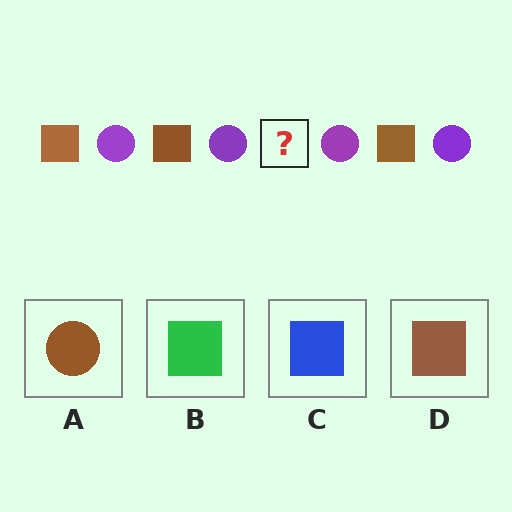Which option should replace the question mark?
Option D.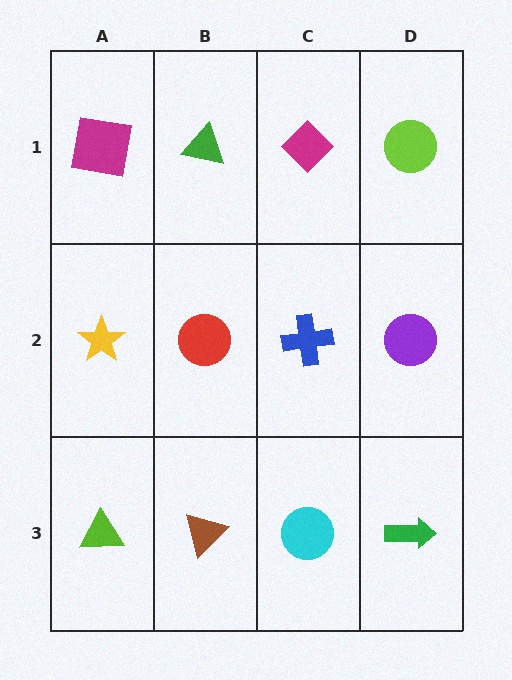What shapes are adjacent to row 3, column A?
A yellow star (row 2, column A), a brown triangle (row 3, column B).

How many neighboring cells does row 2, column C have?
4.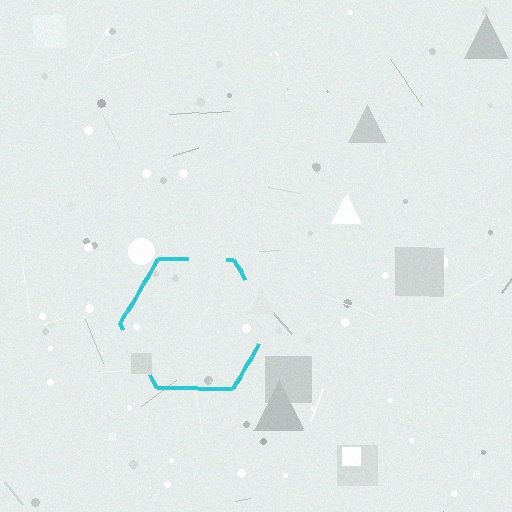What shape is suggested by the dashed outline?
The dashed outline suggests a hexagon.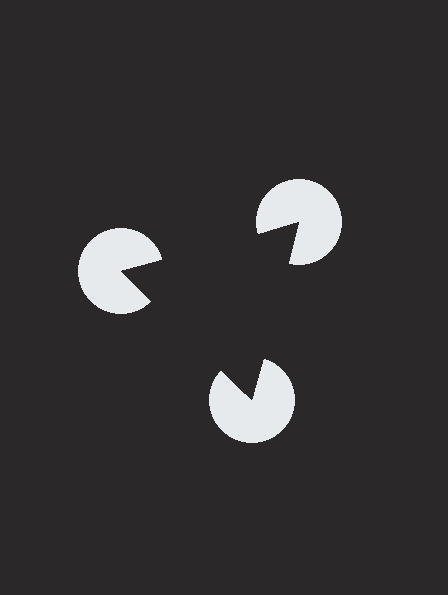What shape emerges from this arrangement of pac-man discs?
An illusory triangle — its edges are inferred from the aligned wedge cuts in the pac-man discs, not physically drawn.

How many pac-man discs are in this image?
There are 3 — one at each vertex of the illusory triangle.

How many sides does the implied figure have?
3 sides.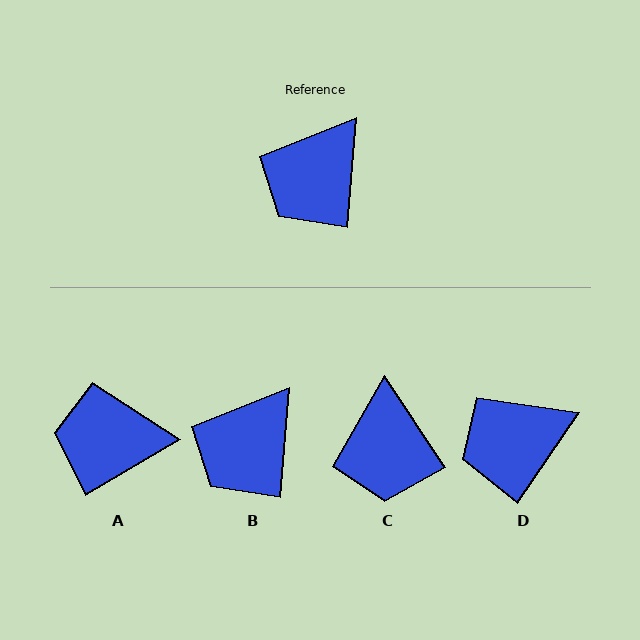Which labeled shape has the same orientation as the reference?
B.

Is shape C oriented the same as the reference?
No, it is off by about 39 degrees.